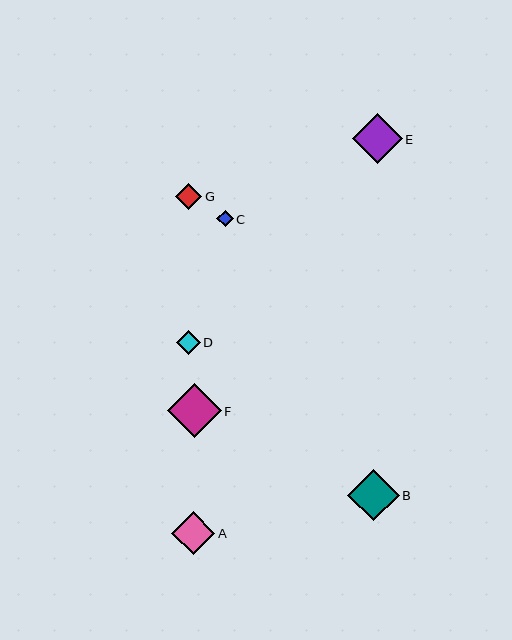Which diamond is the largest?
Diamond F is the largest with a size of approximately 54 pixels.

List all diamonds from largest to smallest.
From largest to smallest: F, B, E, A, G, D, C.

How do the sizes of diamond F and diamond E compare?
Diamond F and diamond E are approximately the same size.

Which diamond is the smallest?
Diamond C is the smallest with a size of approximately 16 pixels.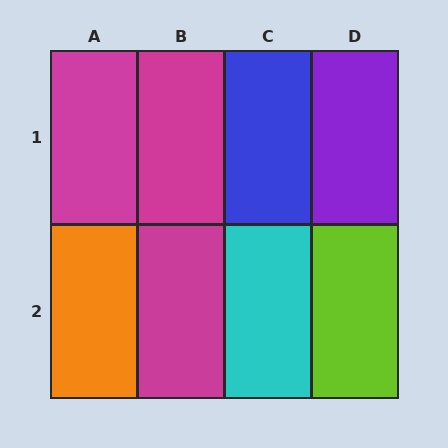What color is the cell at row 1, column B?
Magenta.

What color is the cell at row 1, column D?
Purple.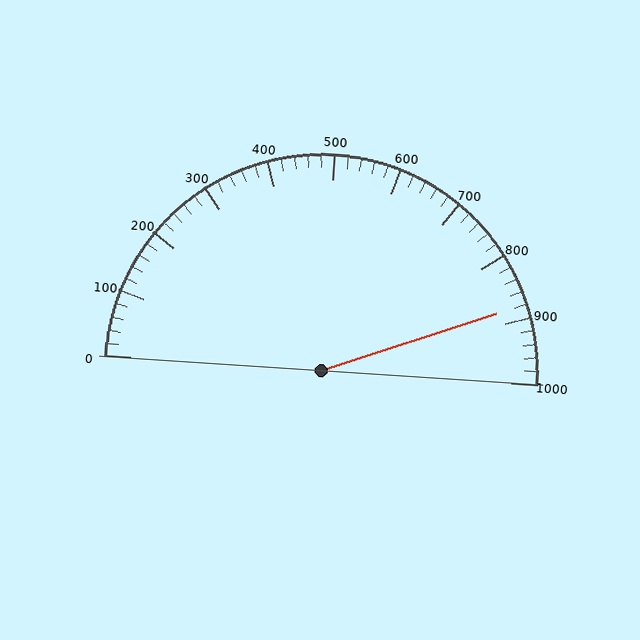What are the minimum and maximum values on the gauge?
The gauge ranges from 0 to 1000.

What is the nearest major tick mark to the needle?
The nearest major tick mark is 900.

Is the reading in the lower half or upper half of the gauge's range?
The reading is in the upper half of the range (0 to 1000).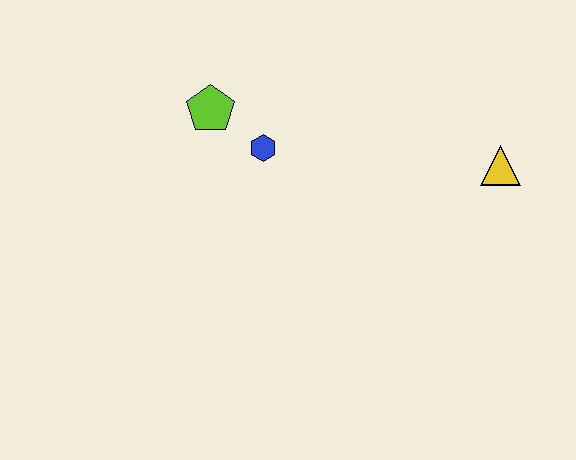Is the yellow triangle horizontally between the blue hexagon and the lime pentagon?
No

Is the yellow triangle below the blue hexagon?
Yes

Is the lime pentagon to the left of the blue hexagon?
Yes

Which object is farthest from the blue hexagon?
The yellow triangle is farthest from the blue hexagon.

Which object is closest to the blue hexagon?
The lime pentagon is closest to the blue hexagon.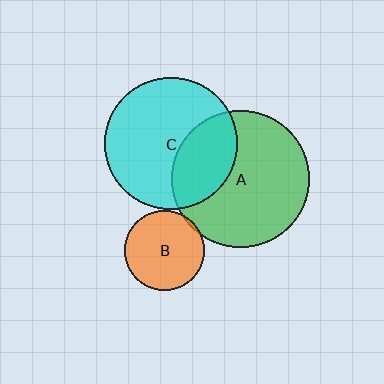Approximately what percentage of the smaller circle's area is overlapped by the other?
Approximately 5%.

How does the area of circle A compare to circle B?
Approximately 3.0 times.